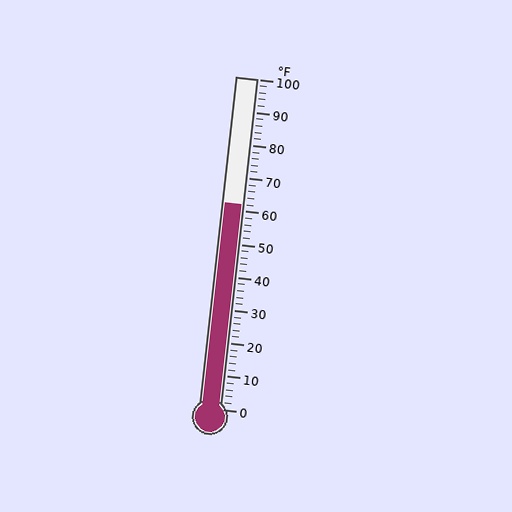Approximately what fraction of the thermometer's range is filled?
The thermometer is filled to approximately 60% of its range.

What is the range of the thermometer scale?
The thermometer scale ranges from 0°F to 100°F.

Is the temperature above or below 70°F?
The temperature is below 70°F.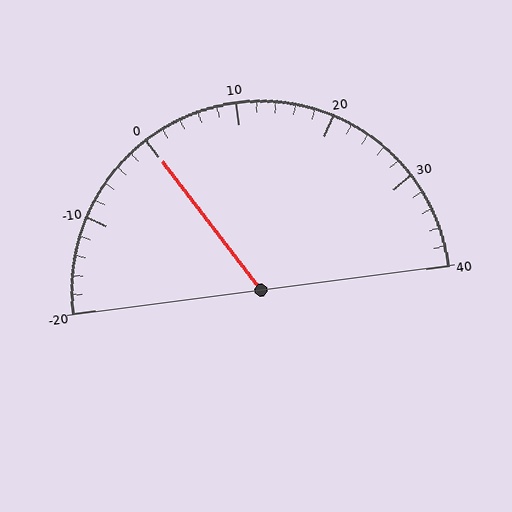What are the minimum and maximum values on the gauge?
The gauge ranges from -20 to 40.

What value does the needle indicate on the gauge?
The needle indicates approximately 0.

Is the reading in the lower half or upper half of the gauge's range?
The reading is in the lower half of the range (-20 to 40).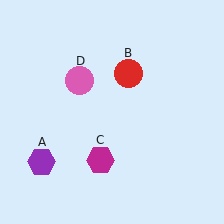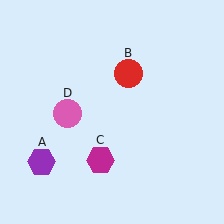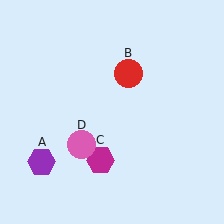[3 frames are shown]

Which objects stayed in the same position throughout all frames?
Purple hexagon (object A) and red circle (object B) and magenta hexagon (object C) remained stationary.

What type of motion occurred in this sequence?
The pink circle (object D) rotated counterclockwise around the center of the scene.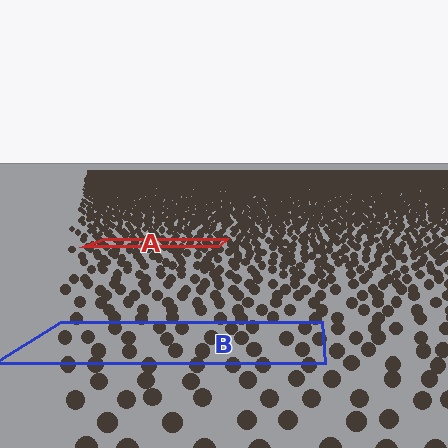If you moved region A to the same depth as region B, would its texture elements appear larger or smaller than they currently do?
They would appear larger. At a closer depth, the same texture elements are projected at a bigger on-screen size.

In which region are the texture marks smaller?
The texture marks are smaller in region A, because it is farther away.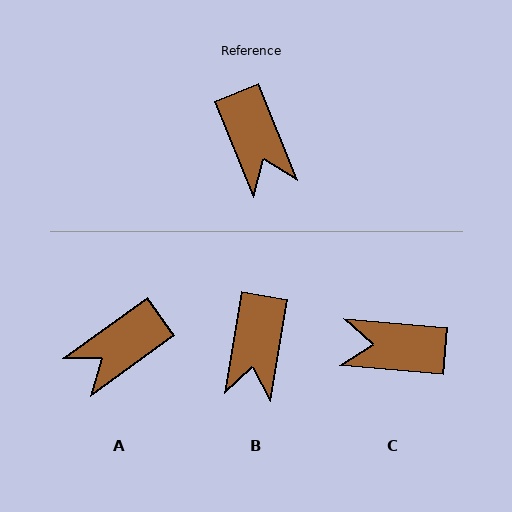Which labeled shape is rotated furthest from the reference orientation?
C, about 117 degrees away.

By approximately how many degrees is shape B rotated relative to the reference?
Approximately 32 degrees clockwise.